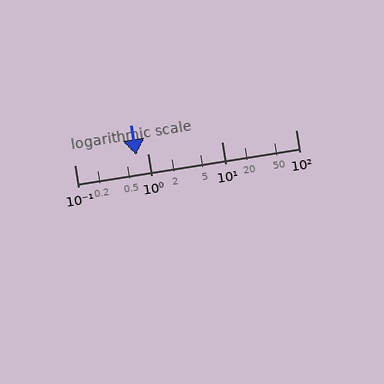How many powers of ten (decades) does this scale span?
The scale spans 3 decades, from 0.1 to 100.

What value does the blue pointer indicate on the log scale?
The pointer indicates approximately 0.68.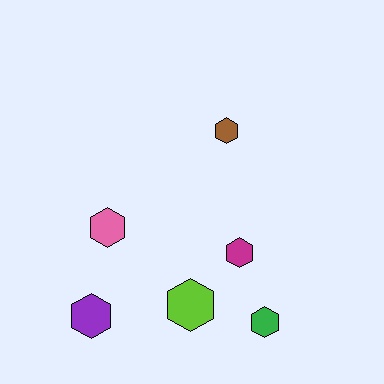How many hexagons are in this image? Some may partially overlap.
There are 6 hexagons.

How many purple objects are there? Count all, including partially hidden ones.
There is 1 purple object.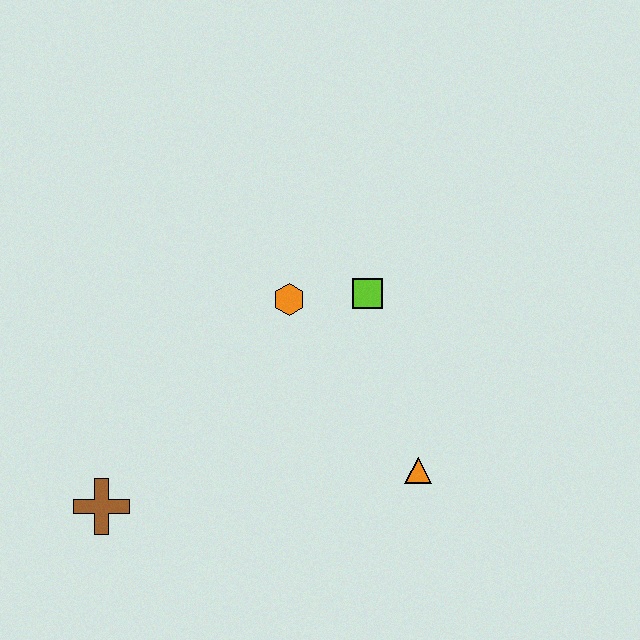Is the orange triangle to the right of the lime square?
Yes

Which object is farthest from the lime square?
The brown cross is farthest from the lime square.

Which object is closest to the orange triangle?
The lime square is closest to the orange triangle.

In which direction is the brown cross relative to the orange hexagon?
The brown cross is below the orange hexagon.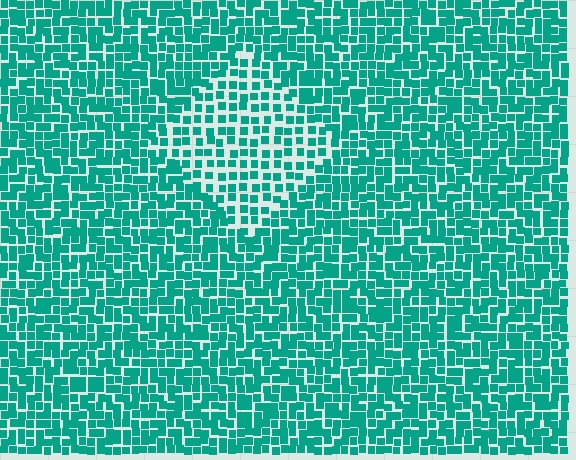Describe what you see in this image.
The image contains small teal elements arranged at two different densities. A diamond-shaped region is visible where the elements are less densely packed than the surrounding area.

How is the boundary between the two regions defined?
The boundary is defined by a change in element density (approximately 1.7x ratio). All elements are the same color, size, and shape.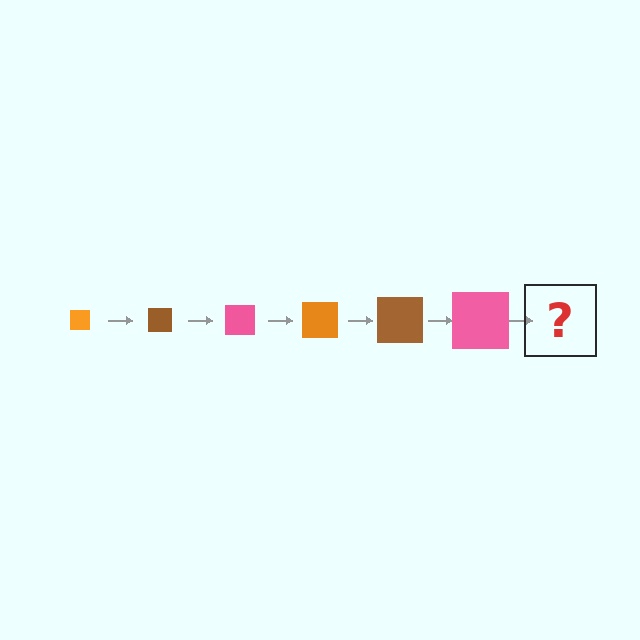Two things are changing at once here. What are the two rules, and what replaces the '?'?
The two rules are that the square grows larger each step and the color cycles through orange, brown, and pink. The '?' should be an orange square, larger than the previous one.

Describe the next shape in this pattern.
It should be an orange square, larger than the previous one.